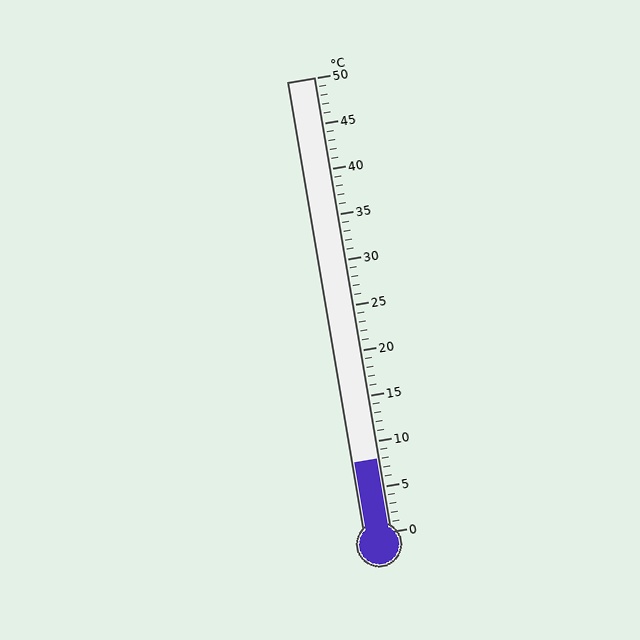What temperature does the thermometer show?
The thermometer shows approximately 8°C.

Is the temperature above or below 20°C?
The temperature is below 20°C.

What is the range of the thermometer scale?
The thermometer scale ranges from 0°C to 50°C.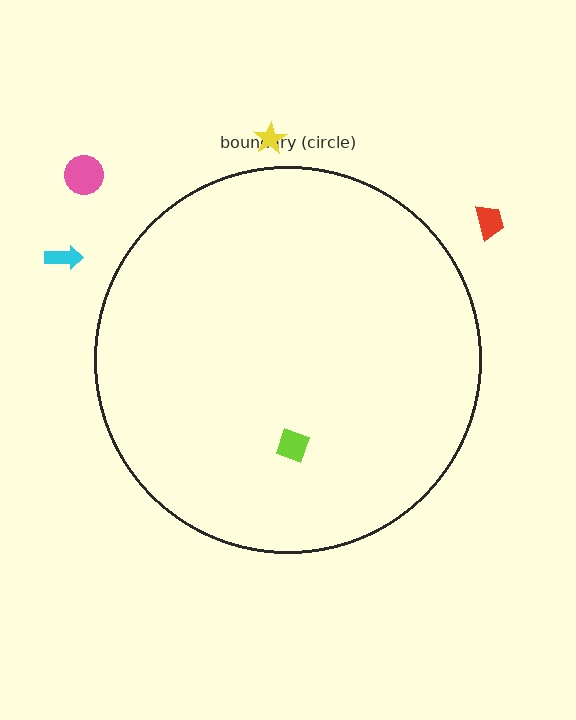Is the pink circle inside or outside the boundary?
Outside.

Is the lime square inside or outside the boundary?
Inside.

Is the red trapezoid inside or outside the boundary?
Outside.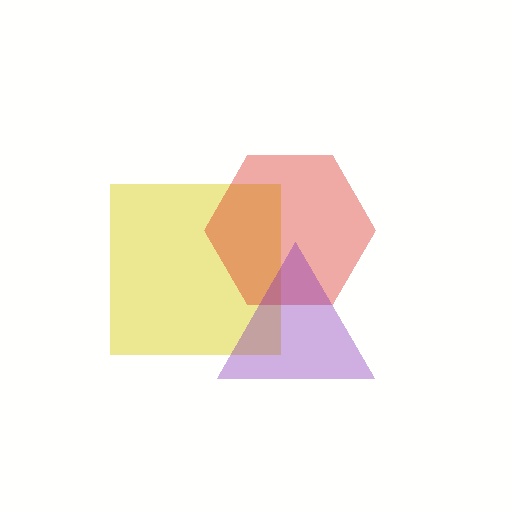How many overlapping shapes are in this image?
There are 3 overlapping shapes in the image.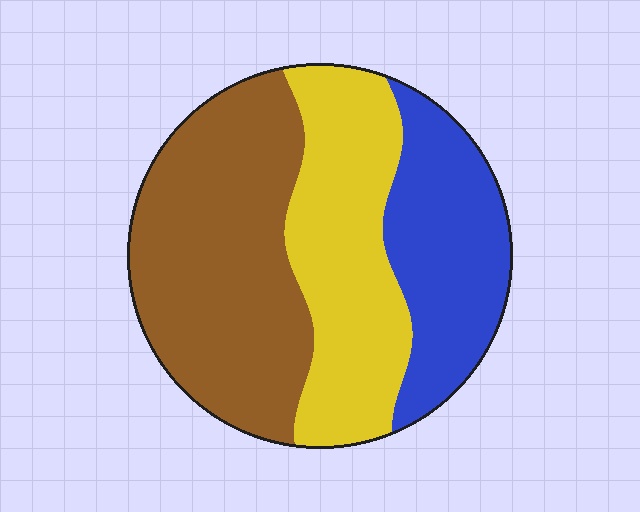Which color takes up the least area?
Blue, at roughly 25%.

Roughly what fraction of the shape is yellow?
Yellow covers about 30% of the shape.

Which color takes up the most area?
Brown, at roughly 45%.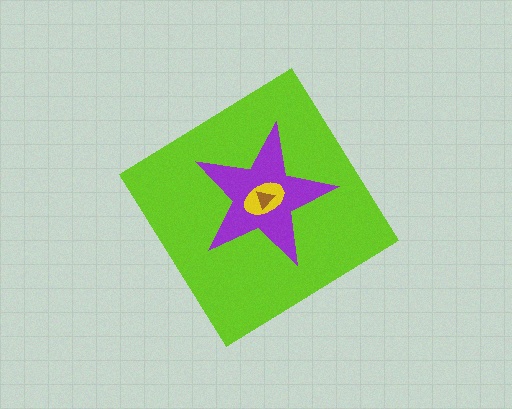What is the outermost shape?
The lime diamond.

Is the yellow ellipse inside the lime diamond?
Yes.